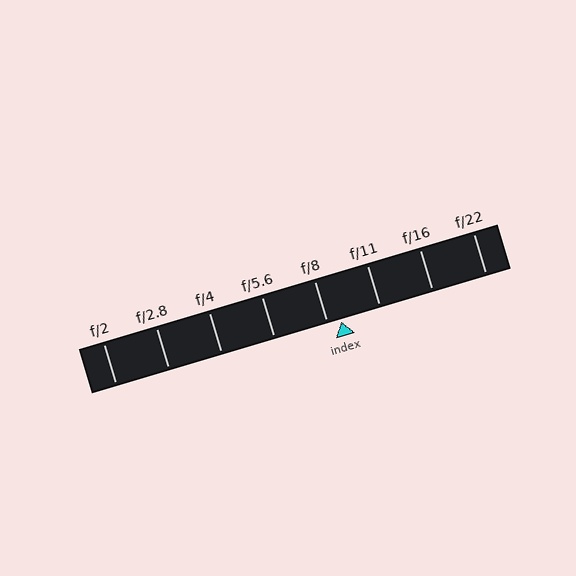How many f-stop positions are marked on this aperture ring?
There are 8 f-stop positions marked.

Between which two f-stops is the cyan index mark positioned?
The index mark is between f/8 and f/11.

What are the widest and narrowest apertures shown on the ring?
The widest aperture shown is f/2 and the narrowest is f/22.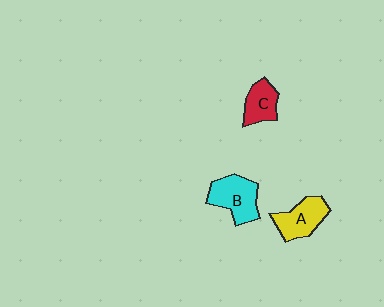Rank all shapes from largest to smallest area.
From largest to smallest: B (cyan), A (yellow), C (red).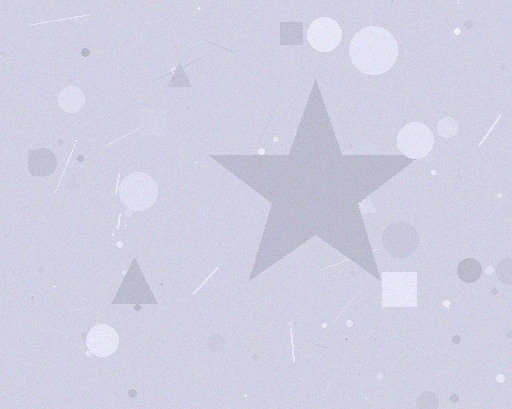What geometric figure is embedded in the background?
A star is embedded in the background.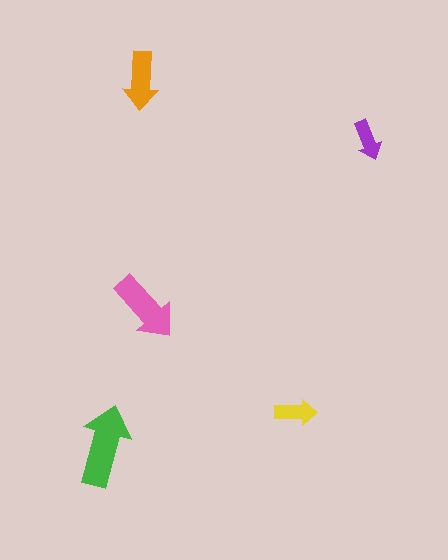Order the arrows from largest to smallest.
the green one, the pink one, the orange one, the yellow one, the purple one.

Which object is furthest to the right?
The purple arrow is rightmost.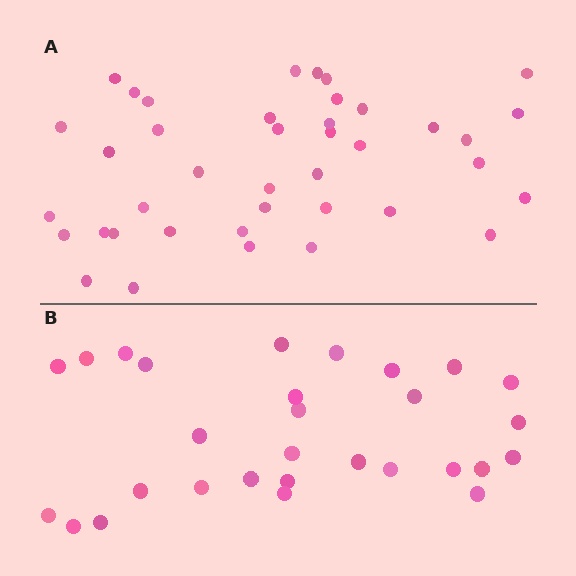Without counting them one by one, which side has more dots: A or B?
Region A (the top region) has more dots.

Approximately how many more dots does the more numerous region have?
Region A has roughly 12 or so more dots than region B.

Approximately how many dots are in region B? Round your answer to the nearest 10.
About 30 dots. (The exact count is 29, which rounds to 30.)